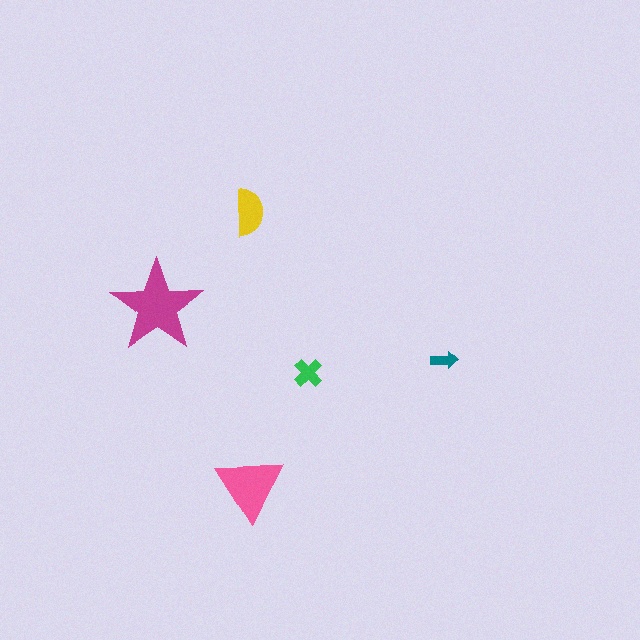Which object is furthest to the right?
The teal arrow is rightmost.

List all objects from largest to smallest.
The magenta star, the pink triangle, the yellow semicircle, the green cross, the teal arrow.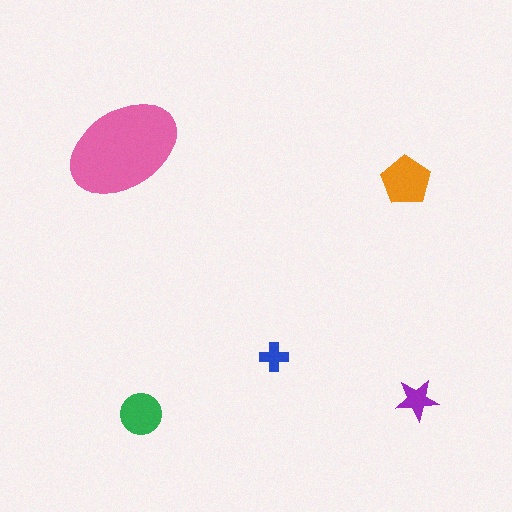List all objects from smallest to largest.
The blue cross, the purple star, the green circle, the orange pentagon, the pink ellipse.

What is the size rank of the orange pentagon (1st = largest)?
2nd.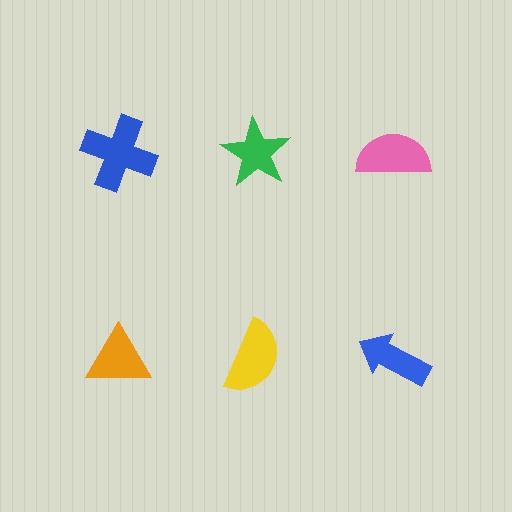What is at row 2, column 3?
A blue arrow.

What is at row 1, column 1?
A blue cross.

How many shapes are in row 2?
3 shapes.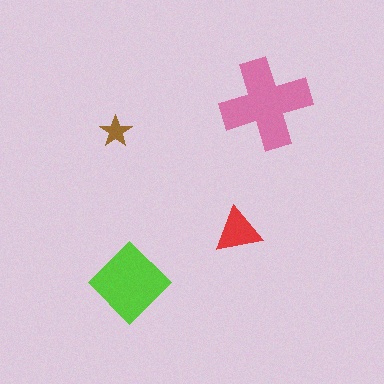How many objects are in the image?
There are 4 objects in the image.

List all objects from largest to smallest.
The pink cross, the lime diamond, the red triangle, the brown star.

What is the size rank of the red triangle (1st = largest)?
3rd.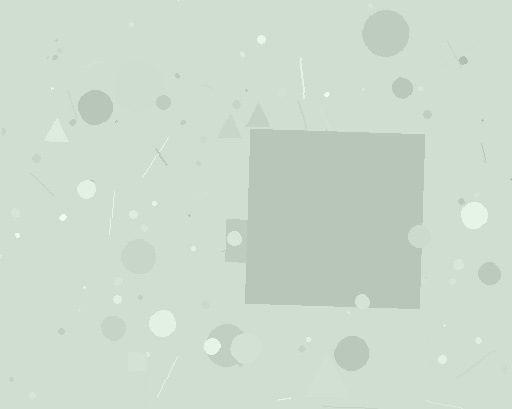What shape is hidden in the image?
A square is hidden in the image.